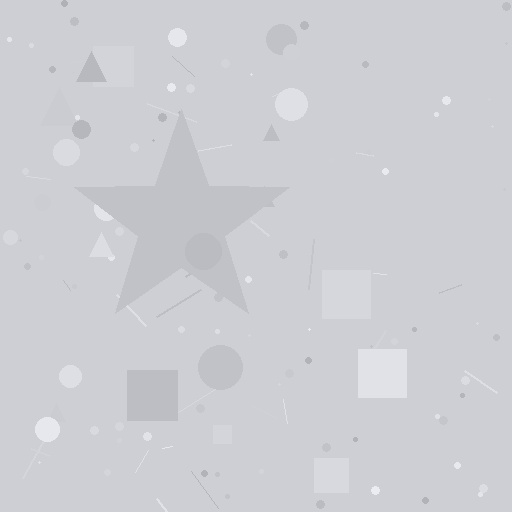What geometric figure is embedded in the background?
A star is embedded in the background.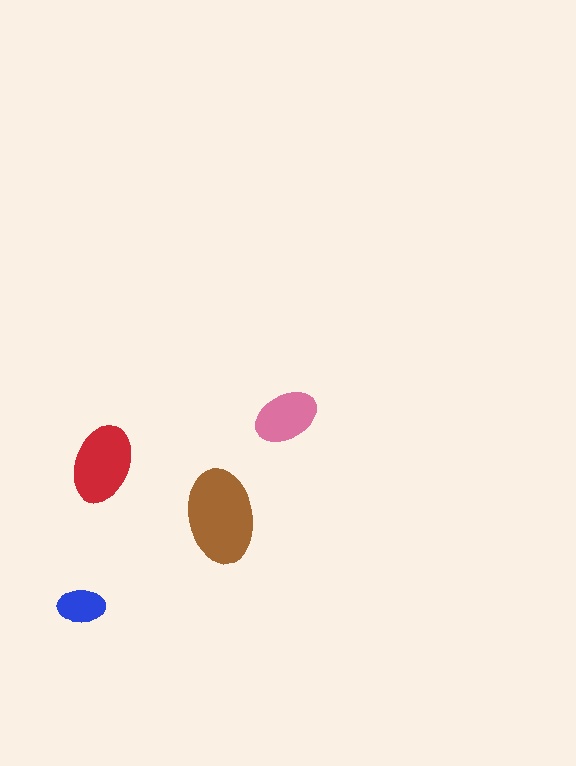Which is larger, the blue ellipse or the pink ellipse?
The pink one.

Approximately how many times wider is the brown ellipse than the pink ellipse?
About 1.5 times wider.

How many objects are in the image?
There are 4 objects in the image.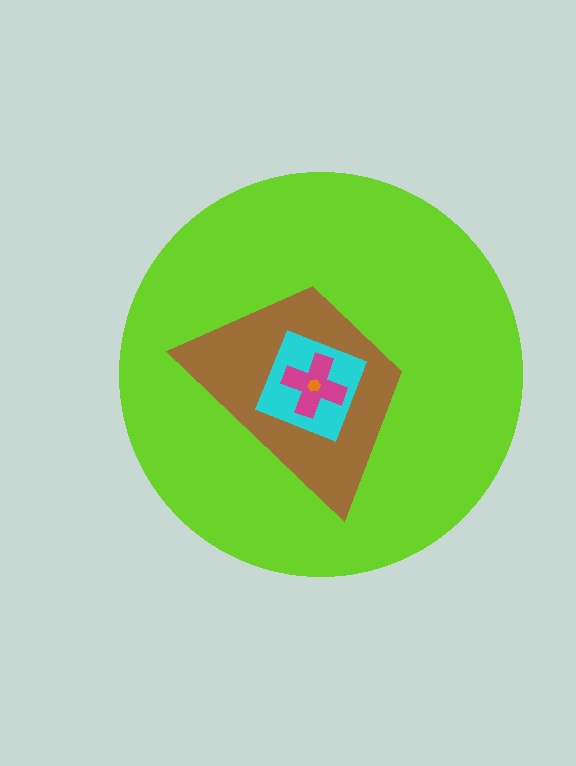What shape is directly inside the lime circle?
The brown trapezoid.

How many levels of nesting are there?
5.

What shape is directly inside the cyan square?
The magenta cross.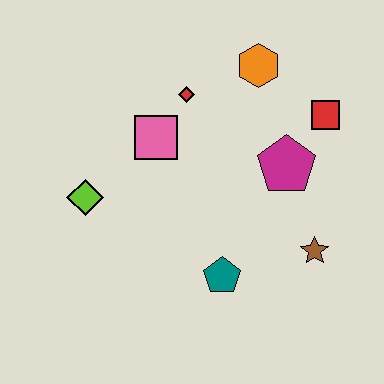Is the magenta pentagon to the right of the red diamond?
Yes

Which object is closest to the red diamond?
The pink square is closest to the red diamond.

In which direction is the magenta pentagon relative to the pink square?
The magenta pentagon is to the right of the pink square.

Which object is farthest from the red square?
The lime diamond is farthest from the red square.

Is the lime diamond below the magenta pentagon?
Yes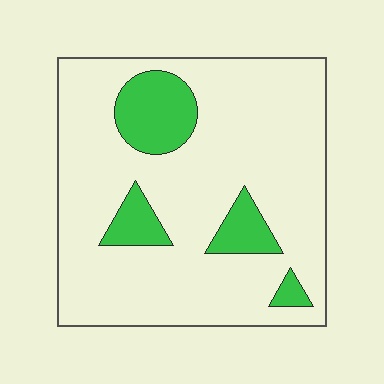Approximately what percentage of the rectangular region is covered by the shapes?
Approximately 15%.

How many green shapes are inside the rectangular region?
4.